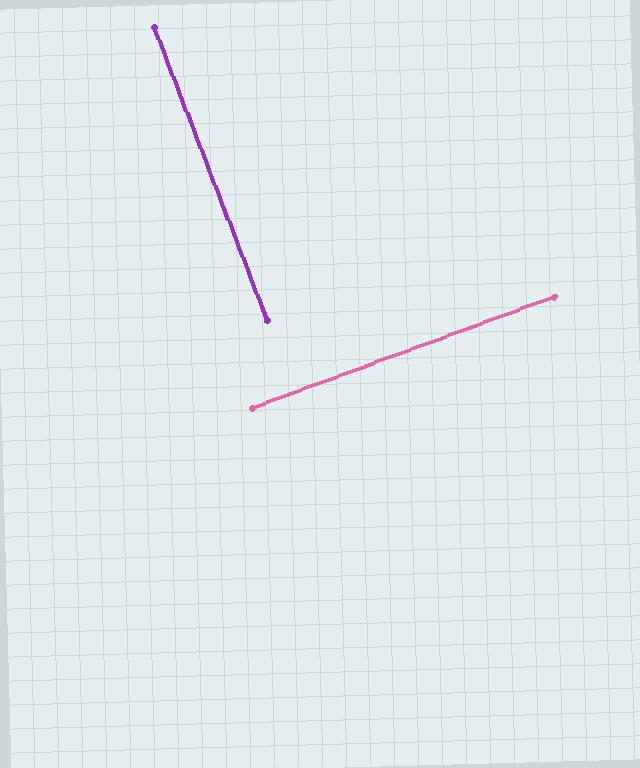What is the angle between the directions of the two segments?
Approximately 89 degrees.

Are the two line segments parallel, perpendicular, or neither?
Perpendicular — they meet at approximately 89°.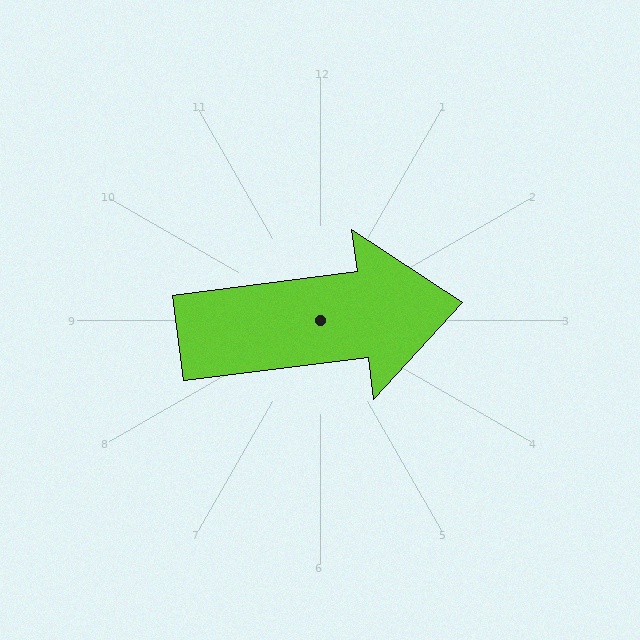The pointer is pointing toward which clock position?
Roughly 3 o'clock.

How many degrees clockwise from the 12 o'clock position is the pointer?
Approximately 83 degrees.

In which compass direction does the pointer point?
East.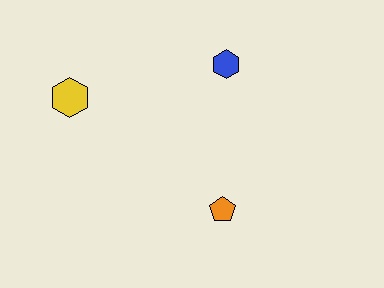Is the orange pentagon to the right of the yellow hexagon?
Yes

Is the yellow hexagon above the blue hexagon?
No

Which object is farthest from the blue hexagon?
The yellow hexagon is farthest from the blue hexagon.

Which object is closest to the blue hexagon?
The orange pentagon is closest to the blue hexagon.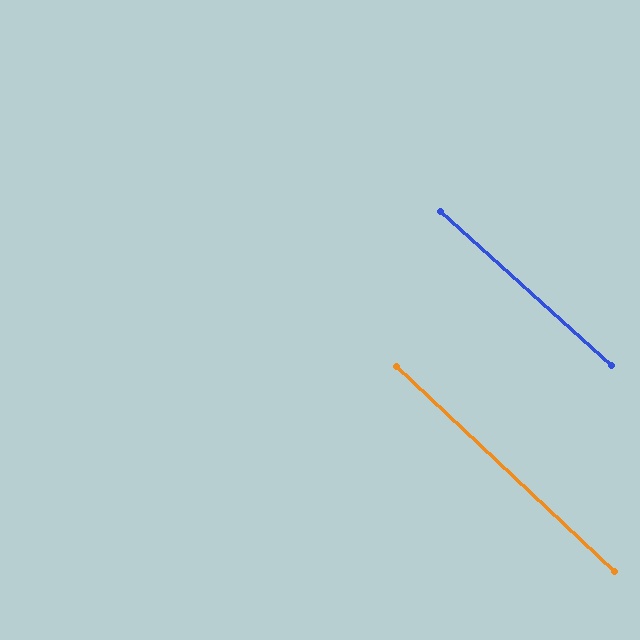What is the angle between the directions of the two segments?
Approximately 1 degree.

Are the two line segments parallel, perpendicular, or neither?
Parallel — their directions differ by only 1.1°.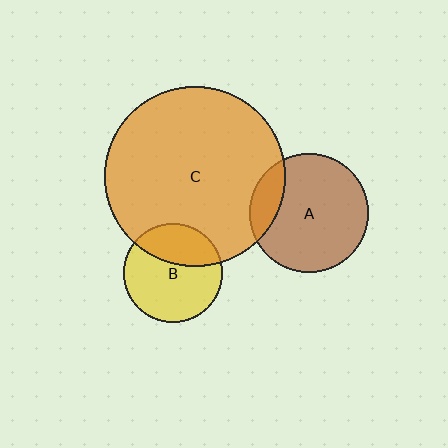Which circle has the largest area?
Circle C (orange).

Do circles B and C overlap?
Yes.